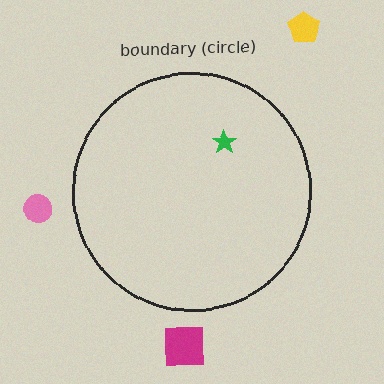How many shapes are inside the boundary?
1 inside, 3 outside.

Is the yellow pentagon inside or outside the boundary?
Outside.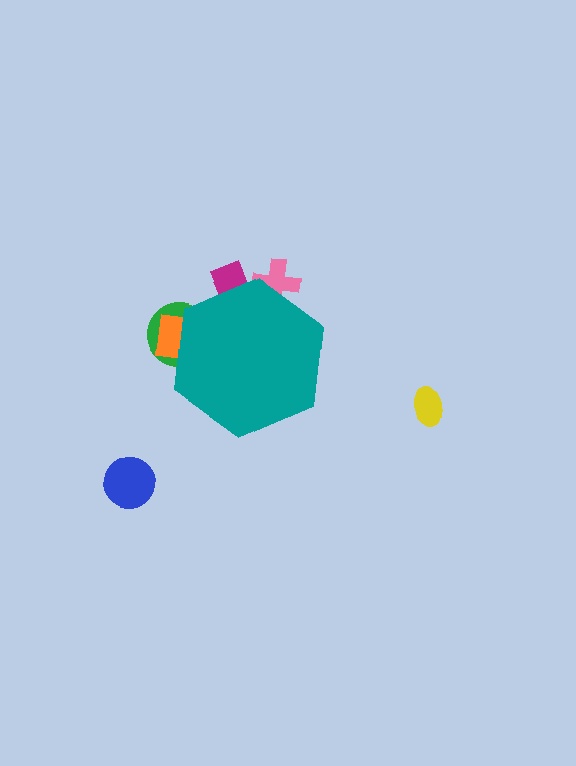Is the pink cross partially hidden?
Yes, the pink cross is partially hidden behind the teal hexagon.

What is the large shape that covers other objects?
A teal hexagon.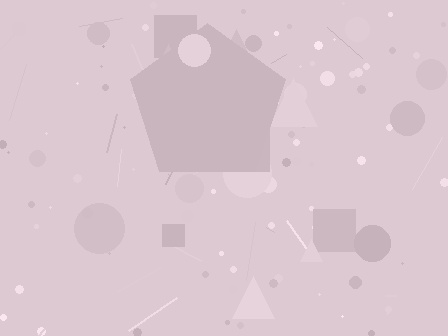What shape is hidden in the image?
A pentagon is hidden in the image.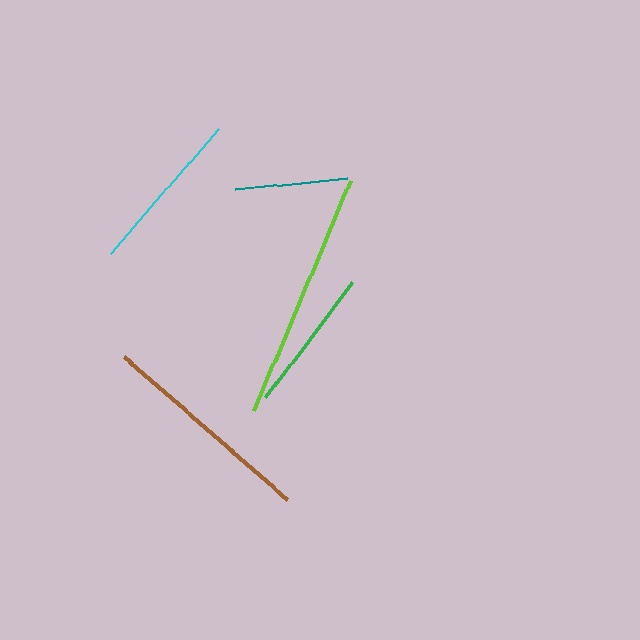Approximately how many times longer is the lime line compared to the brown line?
The lime line is approximately 1.2 times the length of the brown line.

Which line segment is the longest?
The lime line is the longest at approximately 250 pixels.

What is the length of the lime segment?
The lime segment is approximately 250 pixels long.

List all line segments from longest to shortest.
From longest to shortest: lime, brown, cyan, green, teal.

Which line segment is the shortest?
The teal line is the shortest at approximately 111 pixels.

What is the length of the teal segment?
The teal segment is approximately 111 pixels long.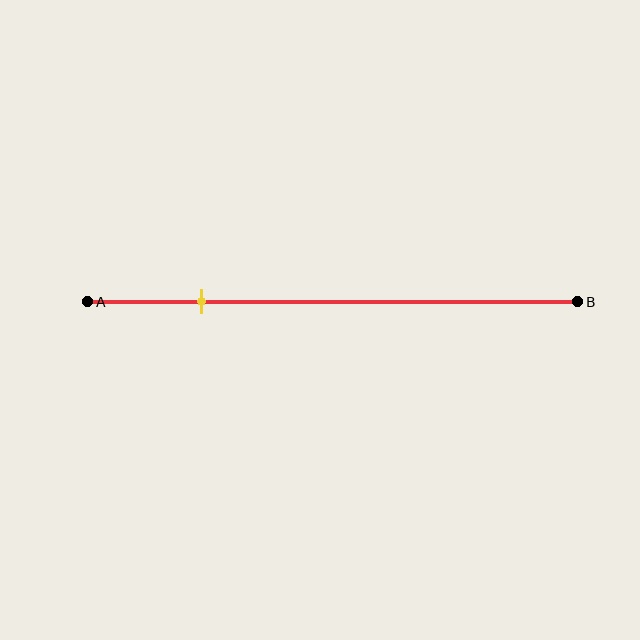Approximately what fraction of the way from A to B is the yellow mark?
The yellow mark is approximately 25% of the way from A to B.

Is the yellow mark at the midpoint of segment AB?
No, the mark is at about 25% from A, not at the 50% midpoint.